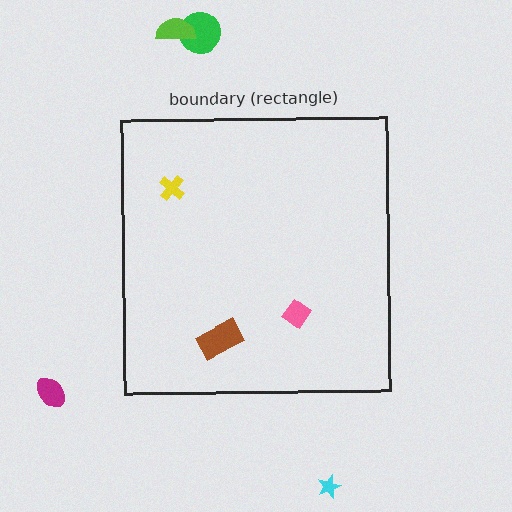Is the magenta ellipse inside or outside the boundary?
Outside.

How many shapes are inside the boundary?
3 inside, 4 outside.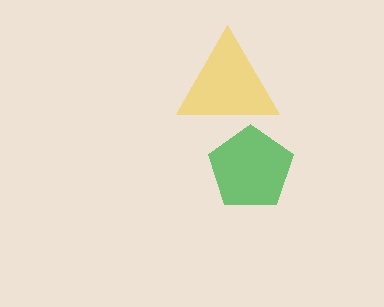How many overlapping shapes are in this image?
There are 2 overlapping shapes in the image.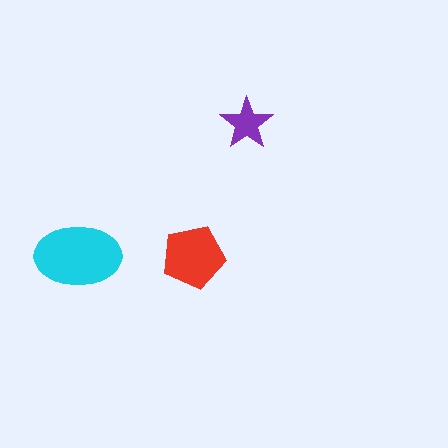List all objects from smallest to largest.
The purple star, the red pentagon, the cyan ellipse.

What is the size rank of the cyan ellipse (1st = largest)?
1st.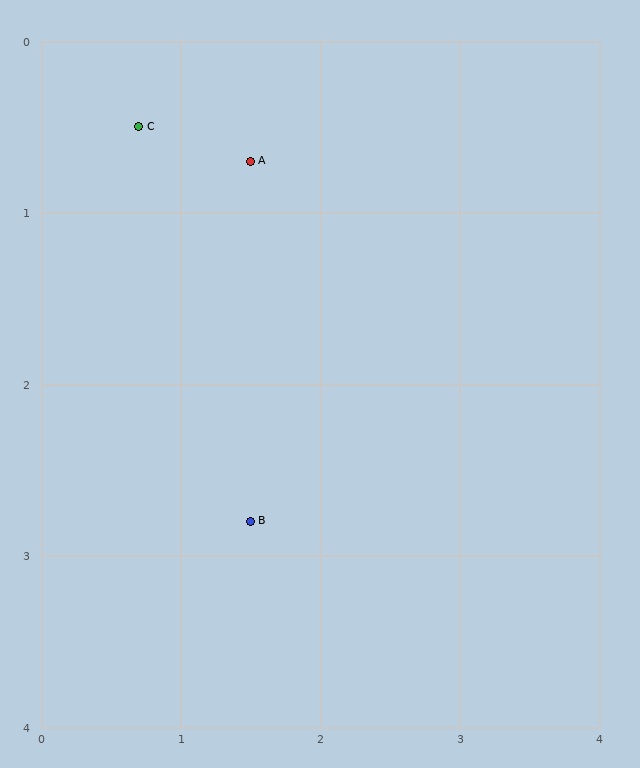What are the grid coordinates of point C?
Point C is at approximately (0.7, 0.5).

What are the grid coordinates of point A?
Point A is at approximately (1.5, 0.7).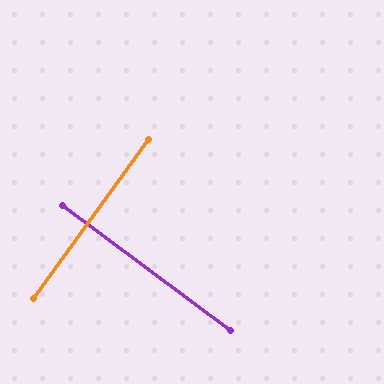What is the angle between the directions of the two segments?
Approximately 89 degrees.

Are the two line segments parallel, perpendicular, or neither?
Perpendicular — they meet at approximately 89°.